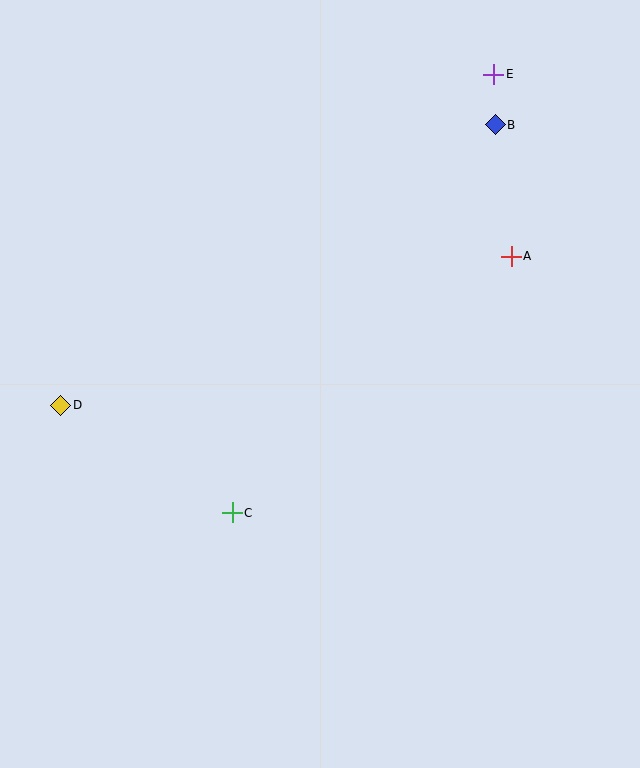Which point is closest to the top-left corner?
Point D is closest to the top-left corner.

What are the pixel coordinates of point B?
Point B is at (495, 125).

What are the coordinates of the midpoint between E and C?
The midpoint between E and C is at (363, 294).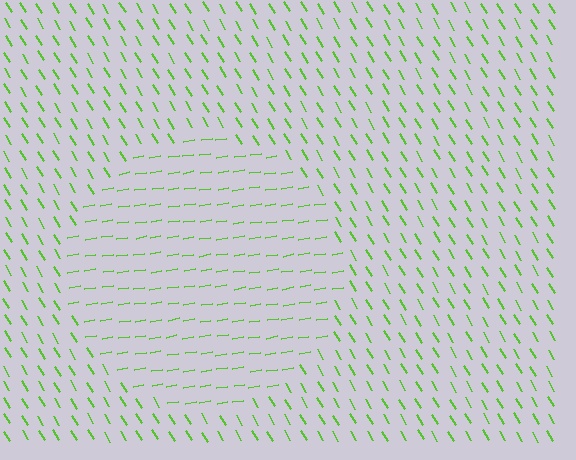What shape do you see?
I see a circle.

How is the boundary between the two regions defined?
The boundary is defined purely by a change in line orientation (approximately 68 degrees difference). All lines are the same color and thickness.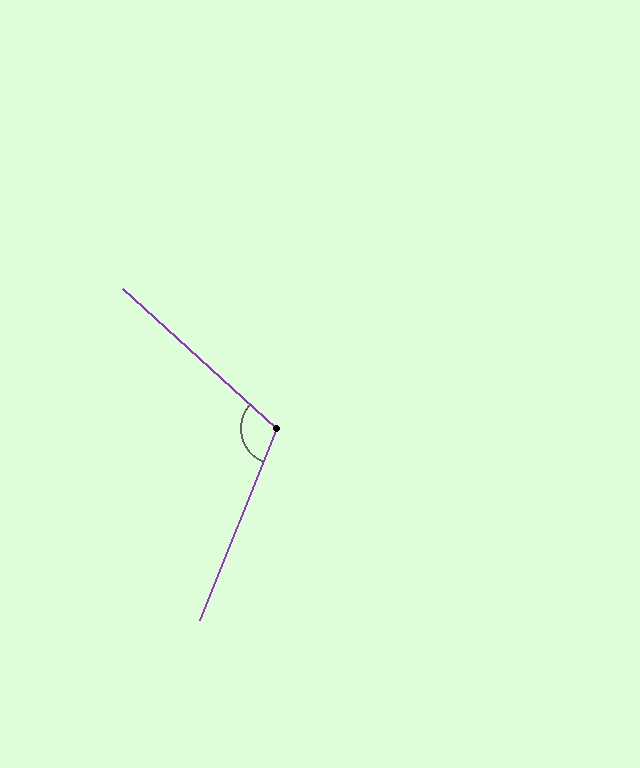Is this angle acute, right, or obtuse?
It is obtuse.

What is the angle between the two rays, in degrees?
Approximately 111 degrees.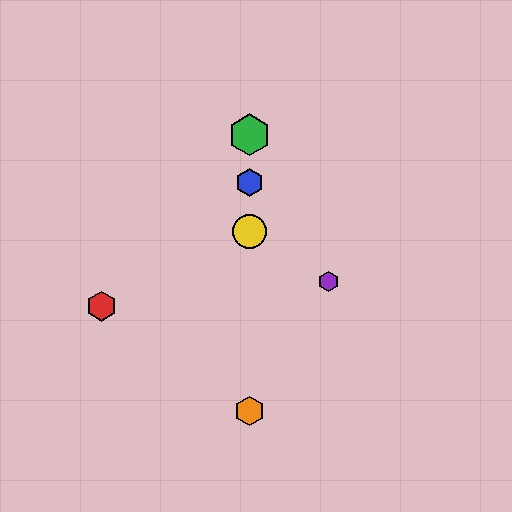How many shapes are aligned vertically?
4 shapes (the blue hexagon, the green hexagon, the yellow circle, the orange hexagon) are aligned vertically.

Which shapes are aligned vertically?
The blue hexagon, the green hexagon, the yellow circle, the orange hexagon are aligned vertically.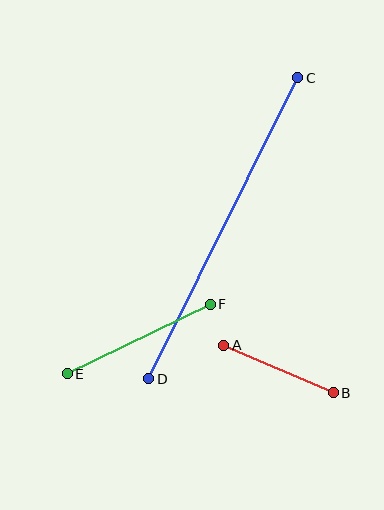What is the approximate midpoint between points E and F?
The midpoint is at approximately (139, 339) pixels.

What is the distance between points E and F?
The distance is approximately 159 pixels.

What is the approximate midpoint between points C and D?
The midpoint is at approximately (223, 228) pixels.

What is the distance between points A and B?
The distance is approximately 119 pixels.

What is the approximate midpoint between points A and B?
The midpoint is at approximately (279, 369) pixels.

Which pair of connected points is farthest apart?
Points C and D are farthest apart.